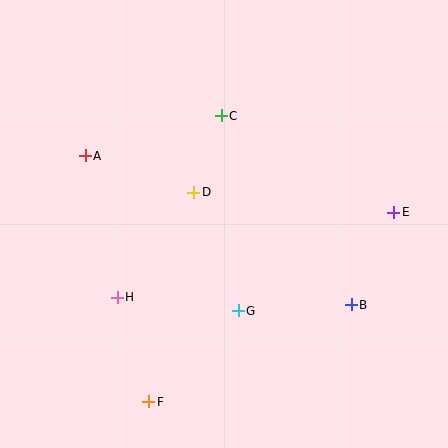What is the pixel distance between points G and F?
The distance between G and F is 127 pixels.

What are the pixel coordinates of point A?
Point A is at (85, 156).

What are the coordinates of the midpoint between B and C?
The midpoint between B and C is at (286, 210).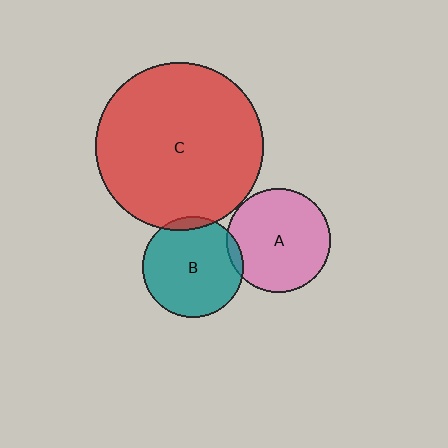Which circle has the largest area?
Circle C (red).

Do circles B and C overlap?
Yes.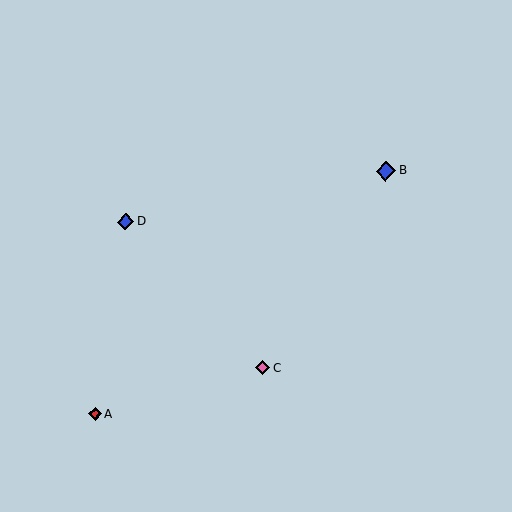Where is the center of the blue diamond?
The center of the blue diamond is at (125, 222).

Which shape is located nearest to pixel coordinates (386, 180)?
The blue diamond (labeled B) at (386, 171) is nearest to that location.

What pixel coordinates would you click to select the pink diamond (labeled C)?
Click at (263, 368) to select the pink diamond C.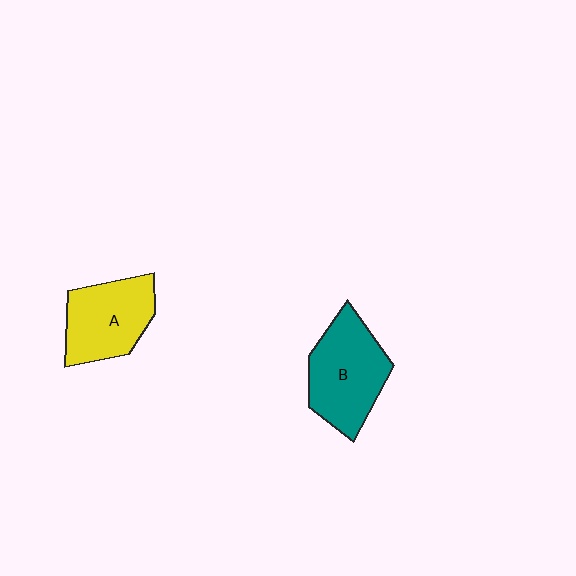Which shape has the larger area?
Shape B (teal).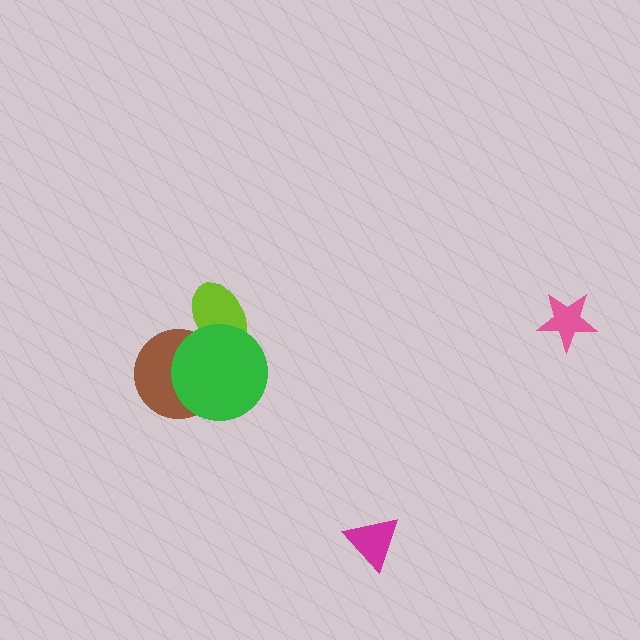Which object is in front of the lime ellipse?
The green circle is in front of the lime ellipse.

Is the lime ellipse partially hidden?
Yes, it is partially covered by another shape.